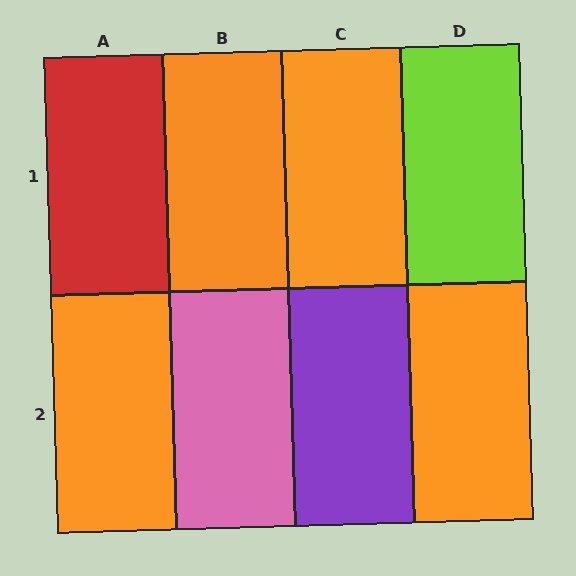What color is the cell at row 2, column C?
Purple.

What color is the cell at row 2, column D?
Orange.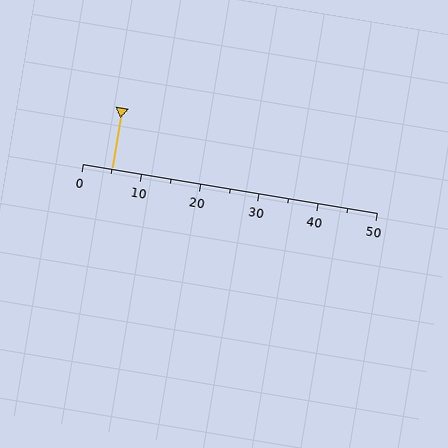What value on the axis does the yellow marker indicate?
The marker indicates approximately 5.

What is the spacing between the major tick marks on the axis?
The major ticks are spaced 10 apart.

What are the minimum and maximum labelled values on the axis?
The axis runs from 0 to 50.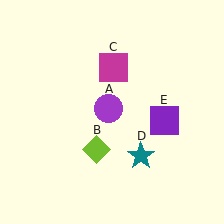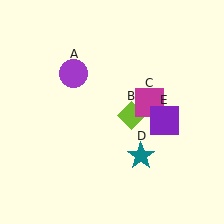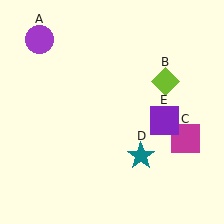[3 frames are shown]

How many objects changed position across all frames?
3 objects changed position: purple circle (object A), lime diamond (object B), magenta square (object C).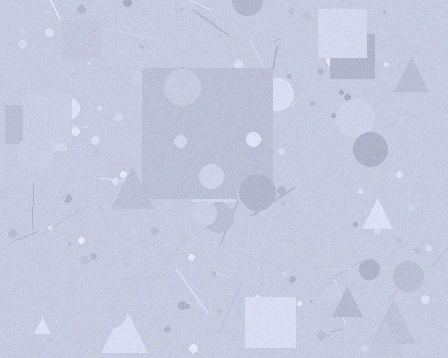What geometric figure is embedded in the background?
A square is embedded in the background.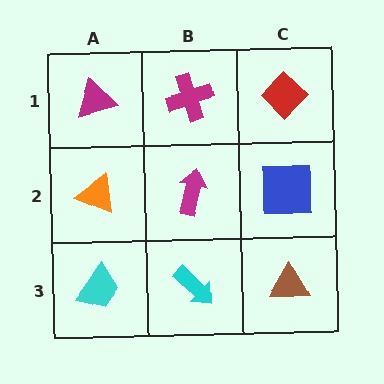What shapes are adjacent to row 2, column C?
A red diamond (row 1, column C), a brown triangle (row 3, column C), a magenta arrow (row 2, column B).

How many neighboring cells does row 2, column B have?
4.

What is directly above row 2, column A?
A magenta triangle.